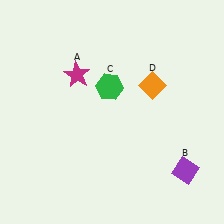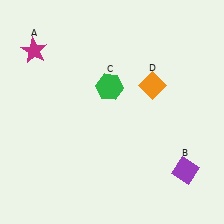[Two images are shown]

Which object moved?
The magenta star (A) moved left.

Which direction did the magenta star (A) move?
The magenta star (A) moved left.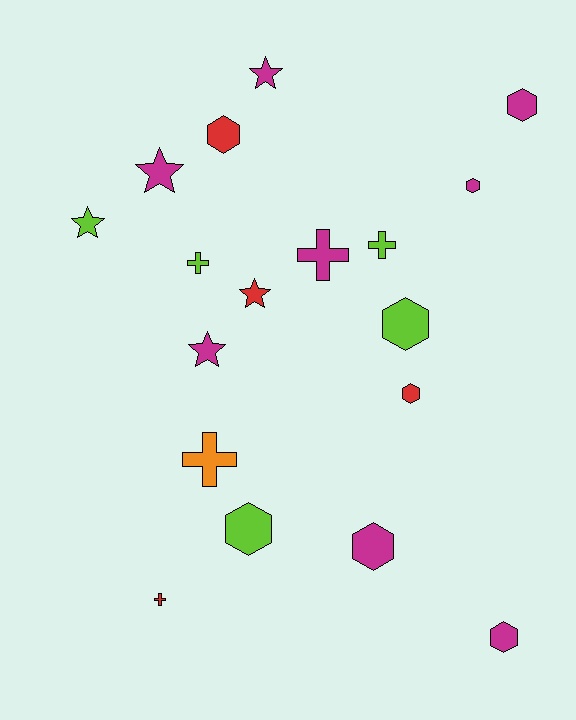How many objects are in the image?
There are 18 objects.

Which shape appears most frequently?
Hexagon, with 8 objects.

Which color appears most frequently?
Magenta, with 8 objects.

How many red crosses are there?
There is 1 red cross.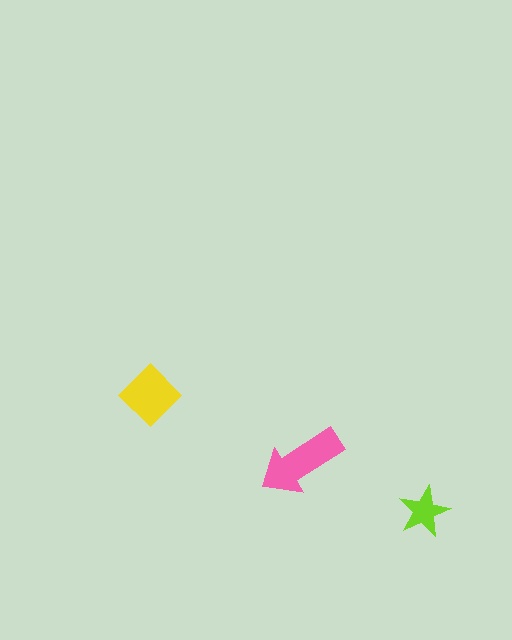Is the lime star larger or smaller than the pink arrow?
Smaller.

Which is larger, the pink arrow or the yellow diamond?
The pink arrow.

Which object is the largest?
The pink arrow.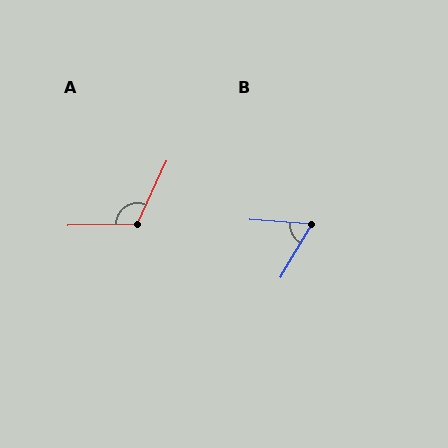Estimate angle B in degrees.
Approximately 63 degrees.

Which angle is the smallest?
B, at approximately 63 degrees.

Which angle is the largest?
A, at approximately 116 degrees.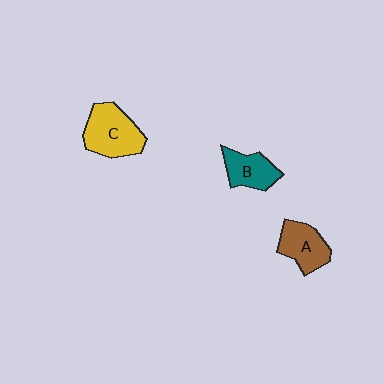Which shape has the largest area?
Shape C (yellow).